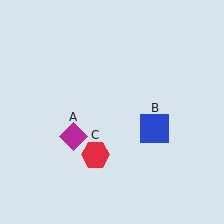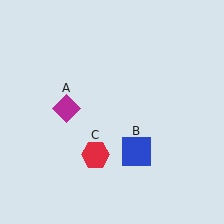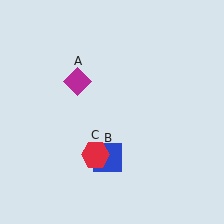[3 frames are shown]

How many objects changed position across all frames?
2 objects changed position: magenta diamond (object A), blue square (object B).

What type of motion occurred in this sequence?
The magenta diamond (object A), blue square (object B) rotated clockwise around the center of the scene.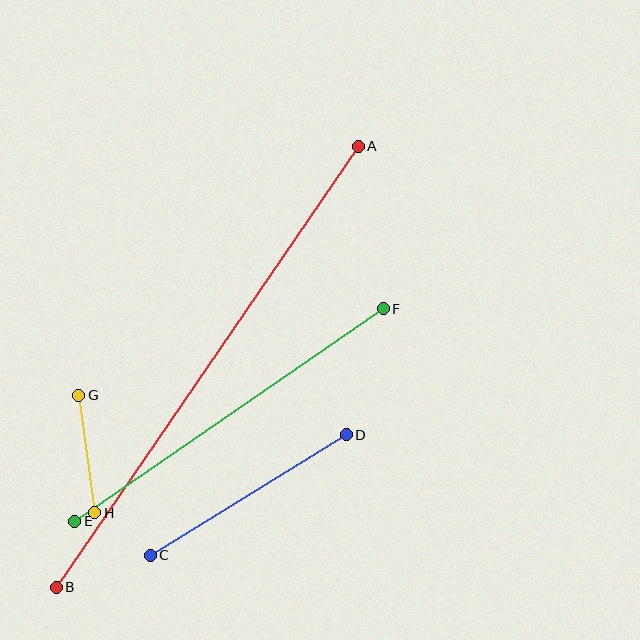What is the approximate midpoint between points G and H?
The midpoint is at approximately (87, 454) pixels.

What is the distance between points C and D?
The distance is approximately 230 pixels.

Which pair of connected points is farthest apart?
Points A and B are farthest apart.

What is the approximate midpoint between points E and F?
The midpoint is at approximately (229, 415) pixels.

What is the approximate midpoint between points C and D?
The midpoint is at approximately (248, 495) pixels.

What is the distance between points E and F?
The distance is approximately 374 pixels.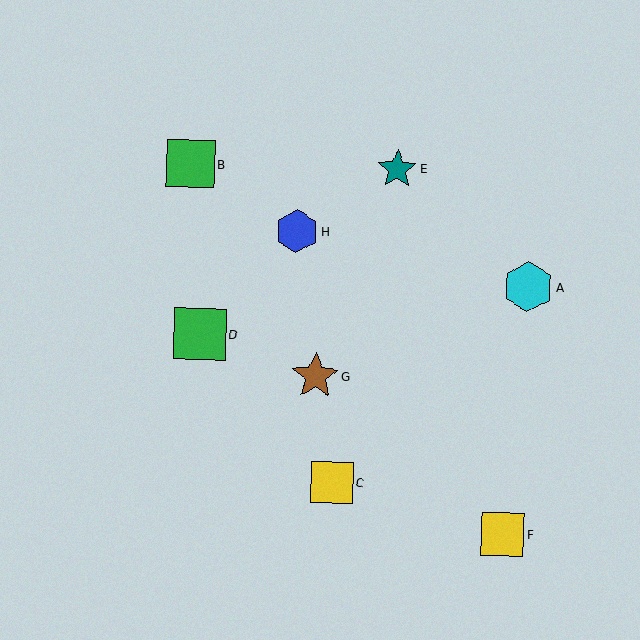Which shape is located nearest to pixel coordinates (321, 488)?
The yellow square (labeled C) at (332, 483) is nearest to that location.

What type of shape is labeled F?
Shape F is a yellow square.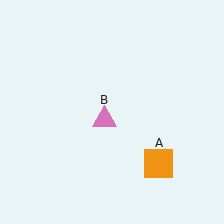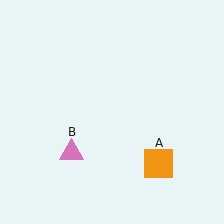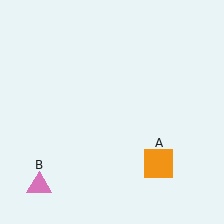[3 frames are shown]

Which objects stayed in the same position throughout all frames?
Orange square (object A) remained stationary.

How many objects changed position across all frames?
1 object changed position: pink triangle (object B).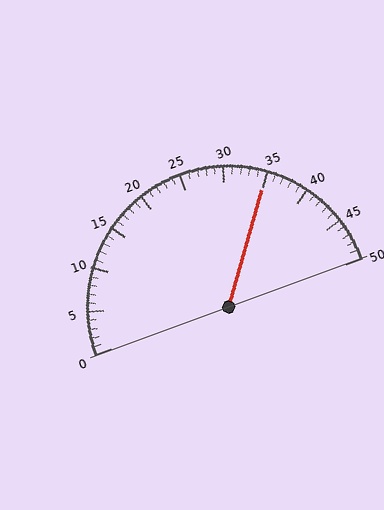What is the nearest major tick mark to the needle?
The nearest major tick mark is 35.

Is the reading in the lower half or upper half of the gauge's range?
The reading is in the upper half of the range (0 to 50).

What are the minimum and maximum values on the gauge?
The gauge ranges from 0 to 50.